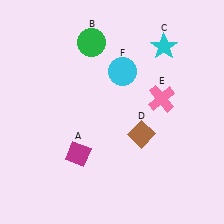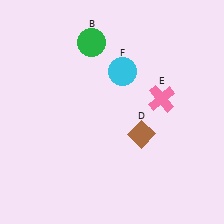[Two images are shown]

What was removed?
The magenta diamond (A), the cyan star (C) were removed in Image 2.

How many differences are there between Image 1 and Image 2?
There are 2 differences between the two images.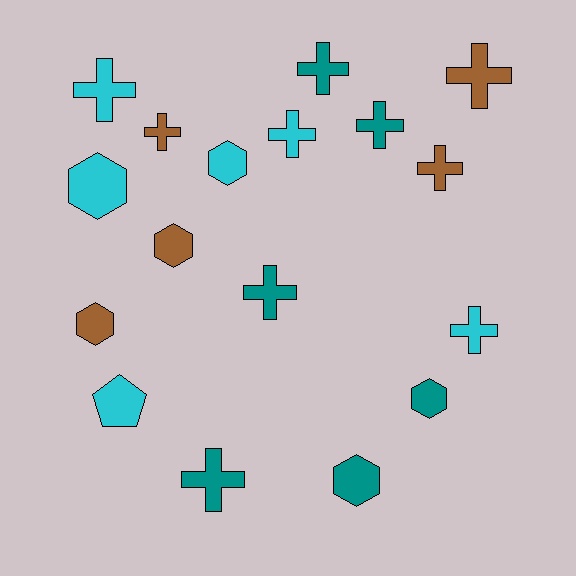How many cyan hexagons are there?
There are 2 cyan hexagons.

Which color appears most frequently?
Teal, with 6 objects.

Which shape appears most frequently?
Cross, with 10 objects.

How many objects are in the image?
There are 17 objects.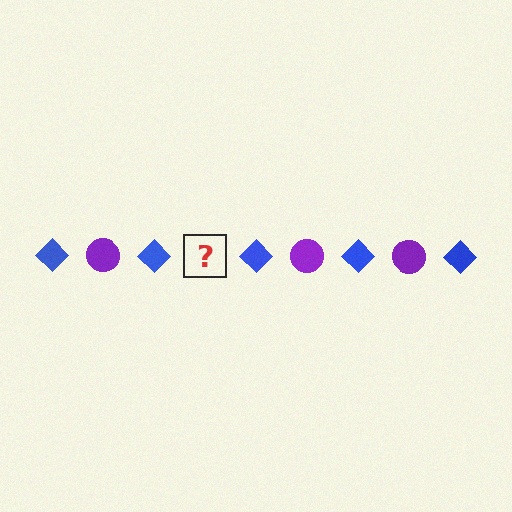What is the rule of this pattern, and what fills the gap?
The rule is that the pattern alternates between blue diamond and purple circle. The gap should be filled with a purple circle.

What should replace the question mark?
The question mark should be replaced with a purple circle.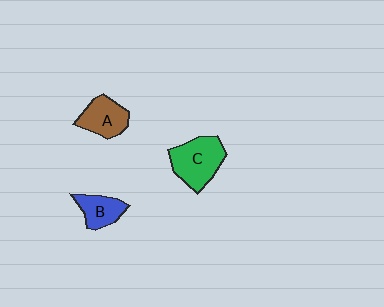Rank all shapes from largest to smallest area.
From largest to smallest: C (green), A (brown), B (blue).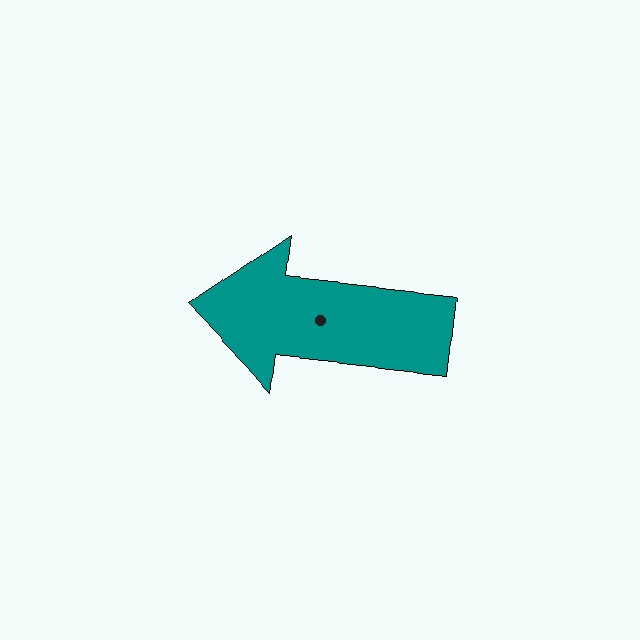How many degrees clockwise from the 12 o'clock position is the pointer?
Approximately 276 degrees.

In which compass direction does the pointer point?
West.